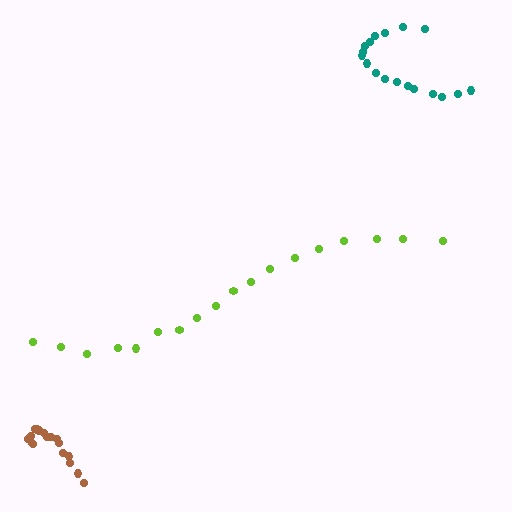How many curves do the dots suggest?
There are 3 distinct paths.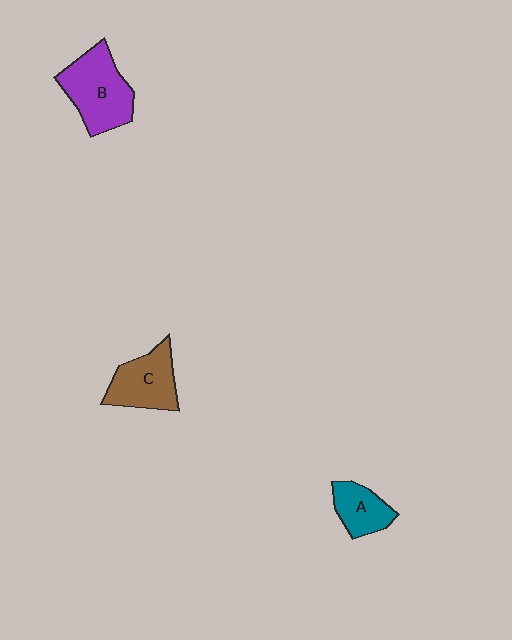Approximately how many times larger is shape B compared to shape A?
Approximately 1.8 times.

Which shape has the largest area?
Shape B (purple).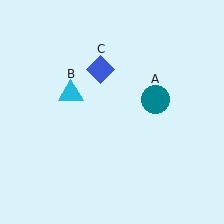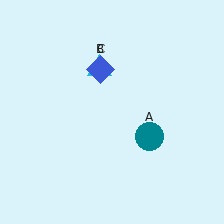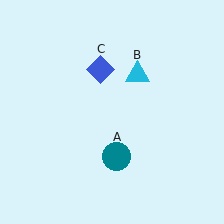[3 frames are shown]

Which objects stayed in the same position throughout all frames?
Blue diamond (object C) remained stationary.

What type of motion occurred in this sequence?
The teal circle (object A), cyan triangle (object B) rotated clockwise around the center of the scene.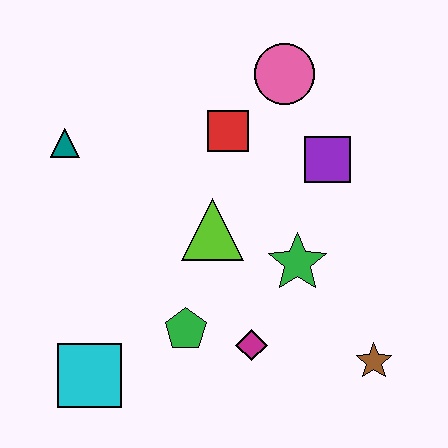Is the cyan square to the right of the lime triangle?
No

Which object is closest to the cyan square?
The green pentagon is closest to the cyan square.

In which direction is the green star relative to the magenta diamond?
The green star is above the magenta diamond.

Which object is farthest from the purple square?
The cyan square is farthest from the purple square.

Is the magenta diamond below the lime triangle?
Yes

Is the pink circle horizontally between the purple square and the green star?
No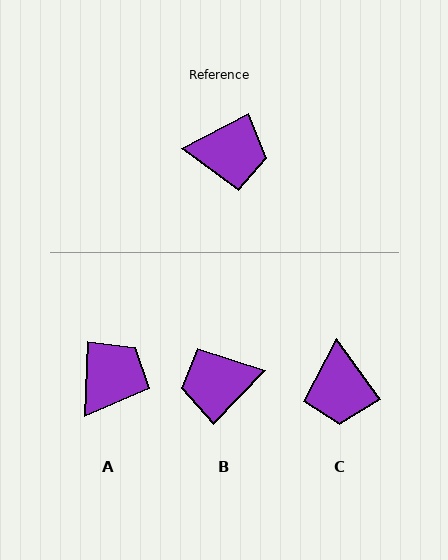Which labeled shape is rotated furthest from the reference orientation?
B, about 161 degrees away.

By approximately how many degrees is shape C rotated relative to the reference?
Approximately 81 degrees clockwise.